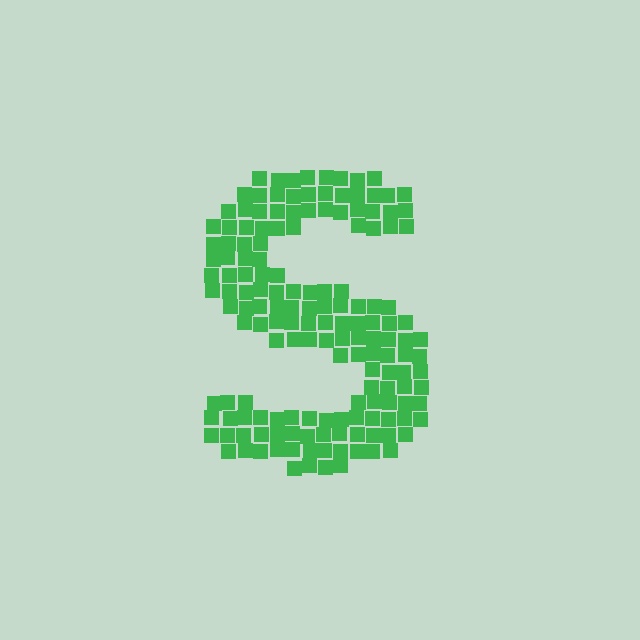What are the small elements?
The small elements are squares.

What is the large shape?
The large shape is the letter S.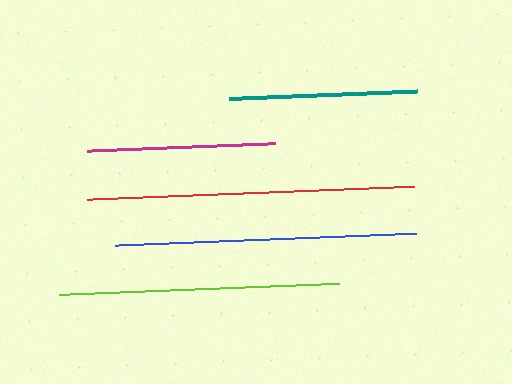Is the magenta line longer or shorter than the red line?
The red line is longer than the magenta line.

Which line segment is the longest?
The red line is the longest at approximately 327 pixels.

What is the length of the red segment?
The red segment is approximately 327 pixels long.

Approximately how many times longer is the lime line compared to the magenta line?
The lime line is approximately 1.5 times the length of the magenta line.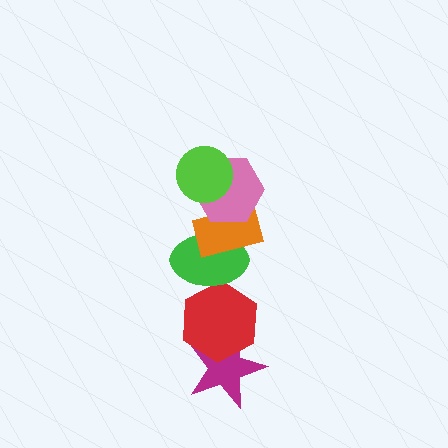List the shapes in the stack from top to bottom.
From top to bottom: the lime circle, the pink hexagon, the orange rectangle, the green ellipse, the red hexagon, the magenta star.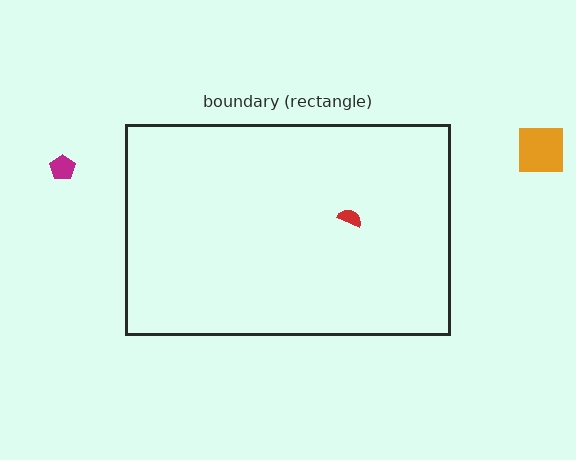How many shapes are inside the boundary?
1 inside, 2 outside.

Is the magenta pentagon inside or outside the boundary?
Outside.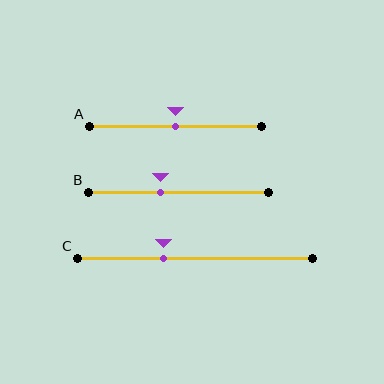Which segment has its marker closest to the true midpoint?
Segment A has its marker closest to the true midpoint.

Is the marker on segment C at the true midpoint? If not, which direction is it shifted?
No, the marker on segment C is shifted to the left by about 13% of the segment length.